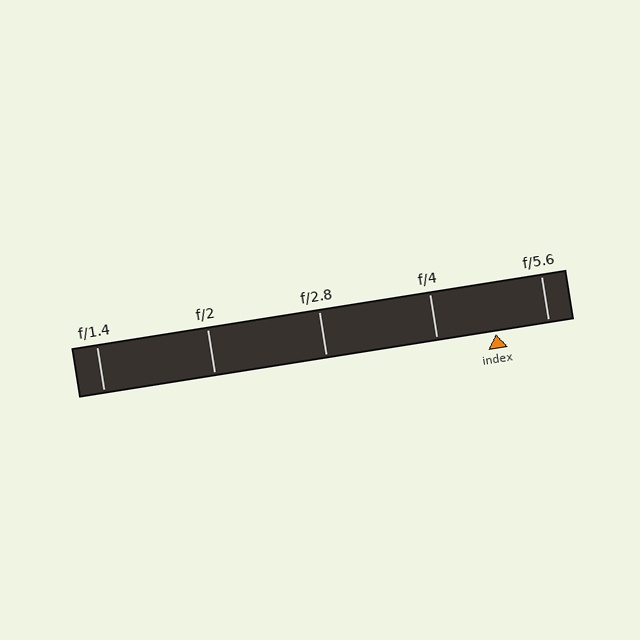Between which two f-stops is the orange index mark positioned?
The index mark is between f/4 and f/5.6.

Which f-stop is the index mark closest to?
The index mark is closest to f/5.6.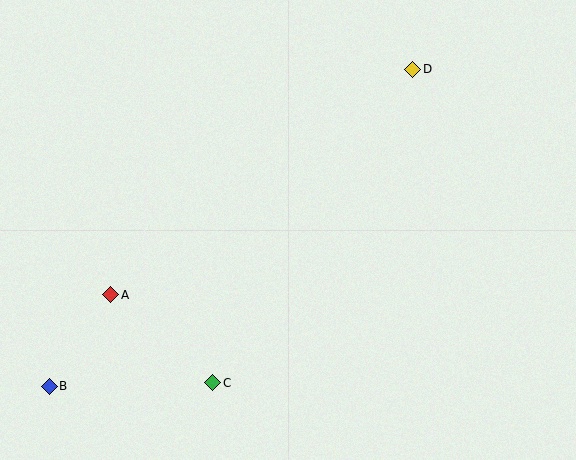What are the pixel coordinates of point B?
Point B is at (49, 386).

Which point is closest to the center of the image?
Point C at (213, 383) is closest to the center.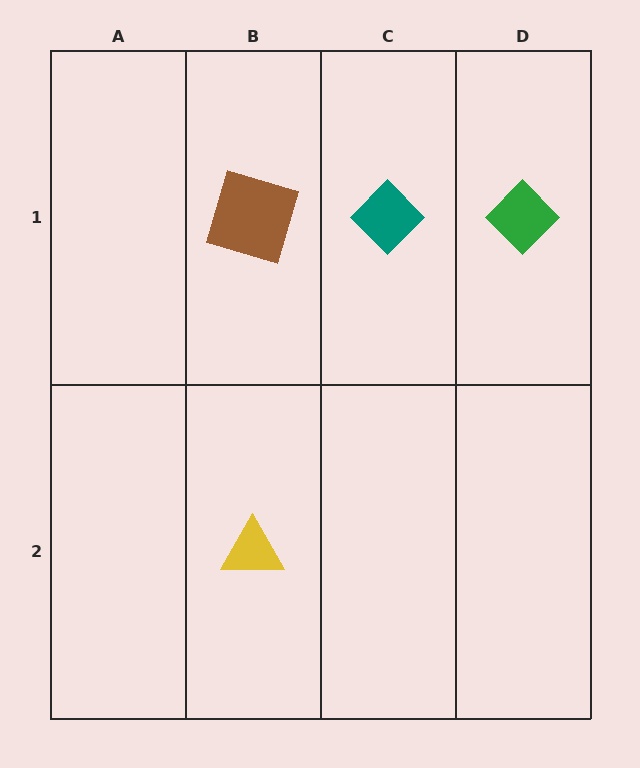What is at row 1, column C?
A teal diamond.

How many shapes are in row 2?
1 shape.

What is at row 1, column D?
A green diamond.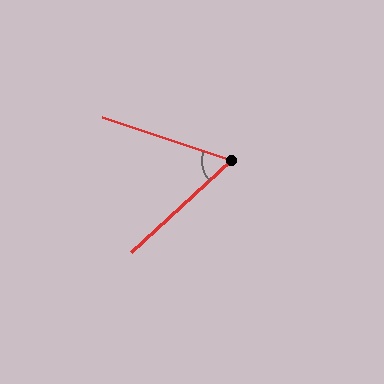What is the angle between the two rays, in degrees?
Approximately 61 degrees.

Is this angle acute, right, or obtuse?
It is acute.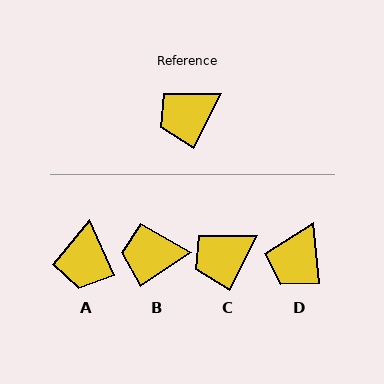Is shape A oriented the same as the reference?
No, it is off by about 52 degrees.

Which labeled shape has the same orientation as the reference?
C.